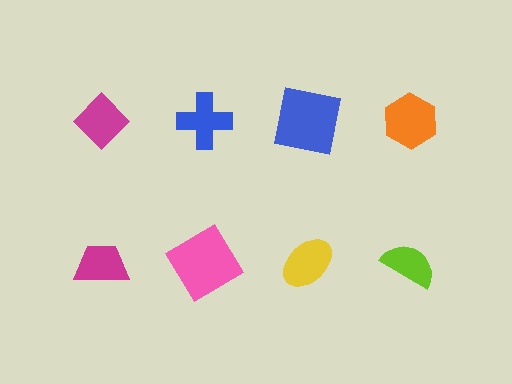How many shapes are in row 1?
4 shapes.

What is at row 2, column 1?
A magenta trapezoid.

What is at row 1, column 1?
A magenta diamond.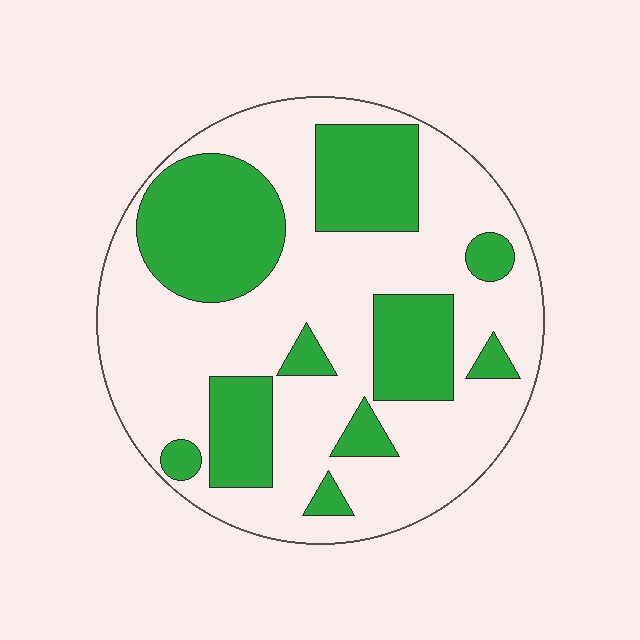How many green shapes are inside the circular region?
10.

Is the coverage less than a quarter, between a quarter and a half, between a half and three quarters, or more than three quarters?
Between a quarter and a half.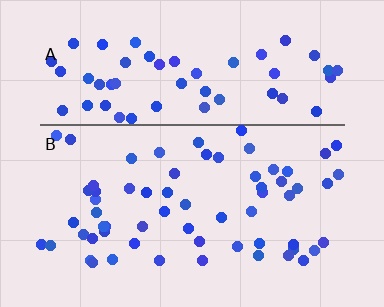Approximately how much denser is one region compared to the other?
Approximately 1.0× — region B over region A.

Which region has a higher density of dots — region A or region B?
B (the bottom).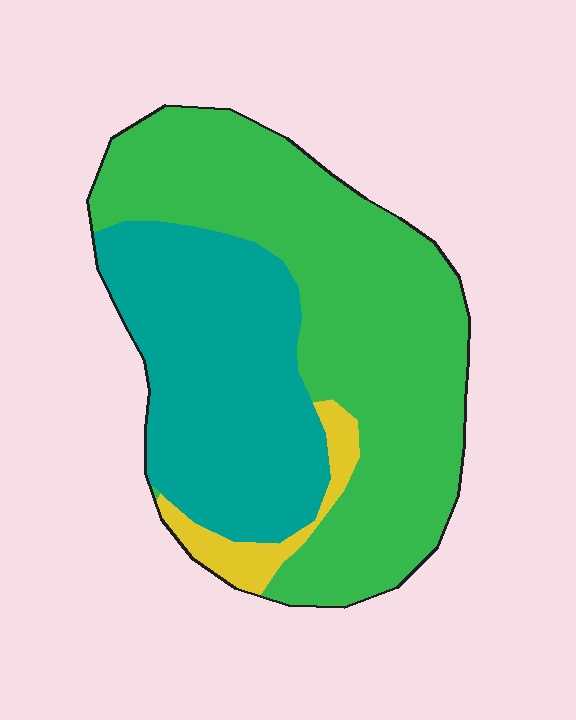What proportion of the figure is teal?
Teal takes up about three eighths (3/8) of the figure.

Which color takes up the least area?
Yellow, at roughly 5%.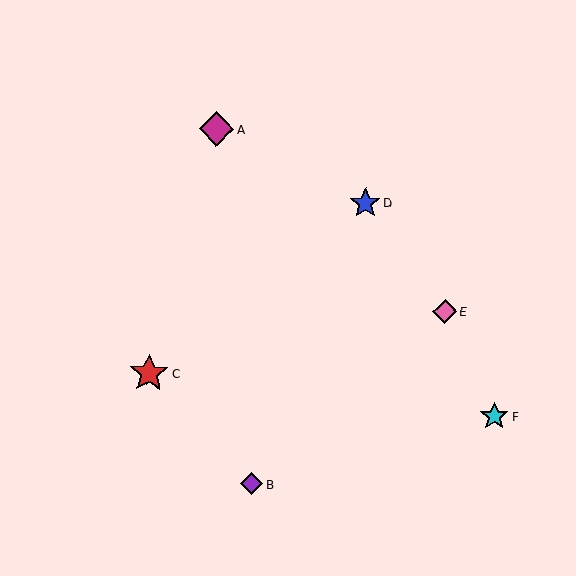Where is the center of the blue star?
The center of the blue star is at (365, 203).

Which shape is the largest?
The red star (labeled C) is the largest.